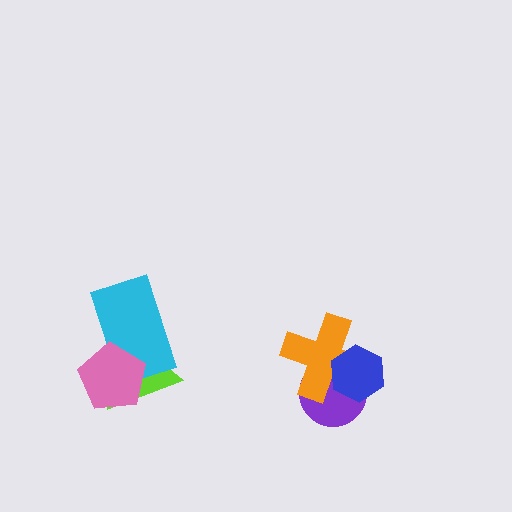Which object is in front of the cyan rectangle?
The pink pentagon is in front of the cyan rectangle.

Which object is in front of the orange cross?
The blue hexagon is in front of the orange cross.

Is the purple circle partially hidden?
Yes, it is partially covered by another shape.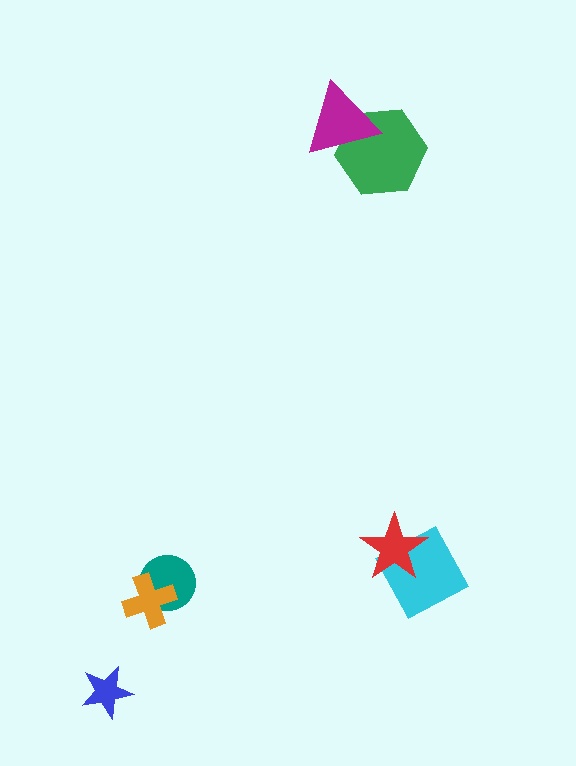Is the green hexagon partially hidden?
Yes, it is partially covered by another shape.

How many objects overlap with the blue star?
0 objects overlap with the blue star.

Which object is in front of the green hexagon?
The magenta triangle is in front of the green hexagon.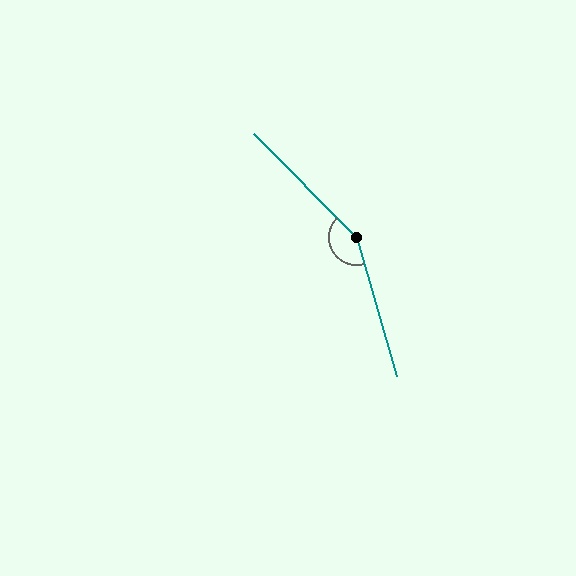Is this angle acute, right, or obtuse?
It is obtuse.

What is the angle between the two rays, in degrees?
Approximately 151 degrees.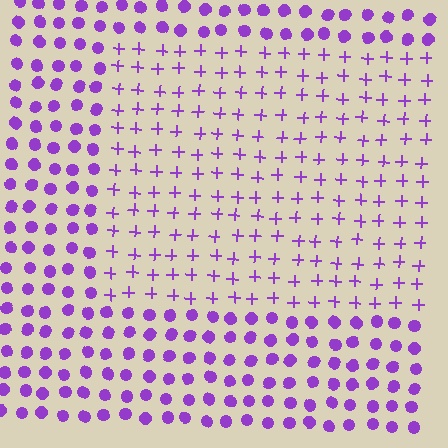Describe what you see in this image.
The image is filled with small purple elements arranged in a uniform grid. A rectangle-shaped region contains plus signs, while the surrounding area contains circles. The boundary is defined purely by the change in element shape.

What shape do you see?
I see a rectangle.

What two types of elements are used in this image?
The image uses plus signs inside the rectangle region and circles outside it.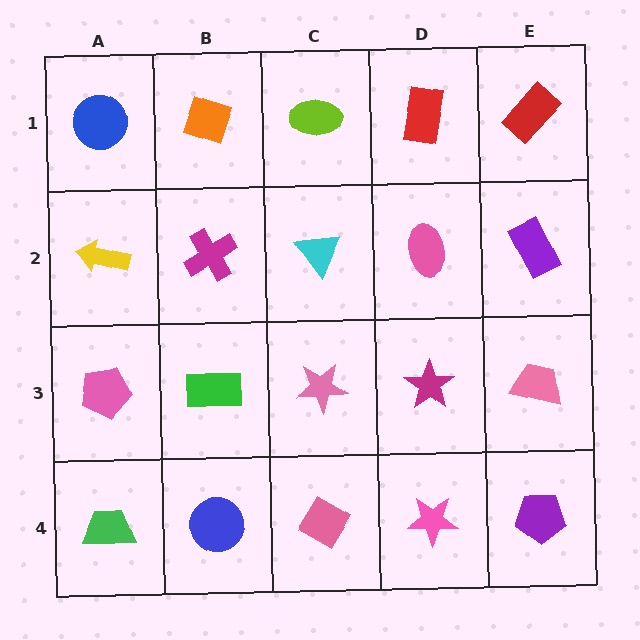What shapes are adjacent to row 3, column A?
A yellow arrow (row 2, column A), a green trapezoid (row 4, column A), a green rectangle (row 3, column B).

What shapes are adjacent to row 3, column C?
A cyan triangle (row 2, column C), a pink diamond (row 4, column C), a green rectangle (row 3, column B), a magenta star (row 3, column D).